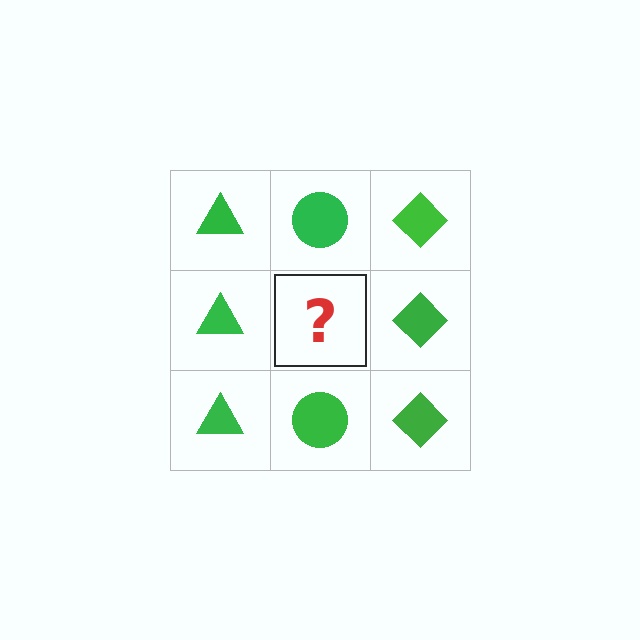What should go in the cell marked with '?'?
The missing cell should contain a green circle.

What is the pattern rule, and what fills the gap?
The rule is that each column has a consistent shape. The gap should be filled with a green circle.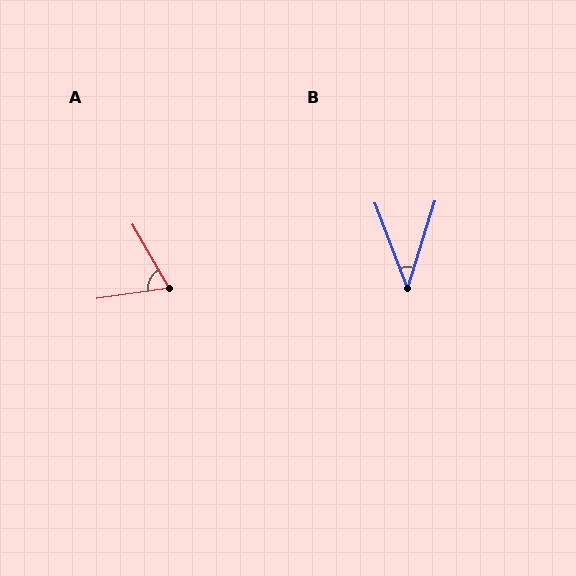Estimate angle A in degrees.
Approximately 68 degrees.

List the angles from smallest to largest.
B (38°), A (68°).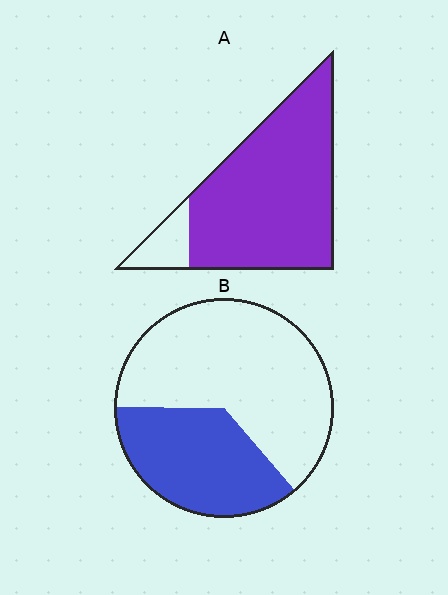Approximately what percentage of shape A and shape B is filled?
A is approximately 90% and B is approximately 35%.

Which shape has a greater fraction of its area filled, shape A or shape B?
Shape A.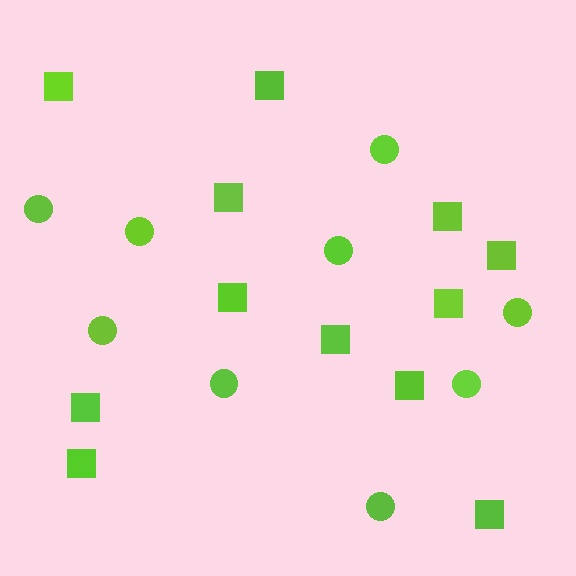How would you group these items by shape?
There are 2 groups: one group of squares (12) and one group of circles (9).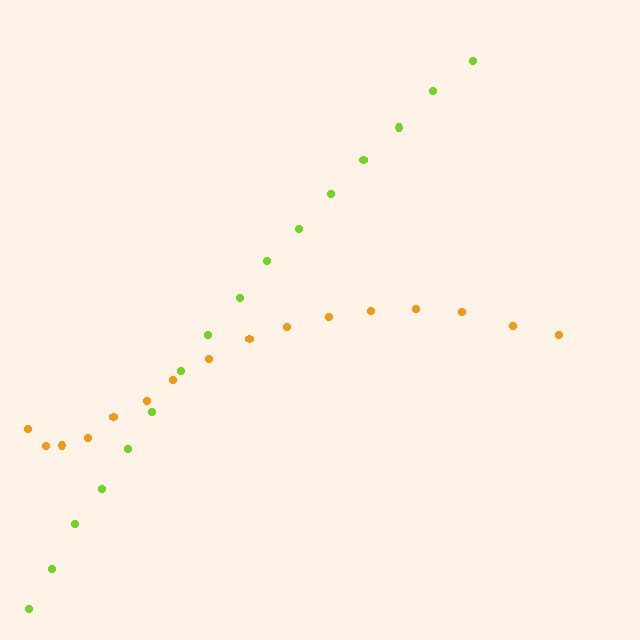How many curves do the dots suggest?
There are 2 distinct paths.